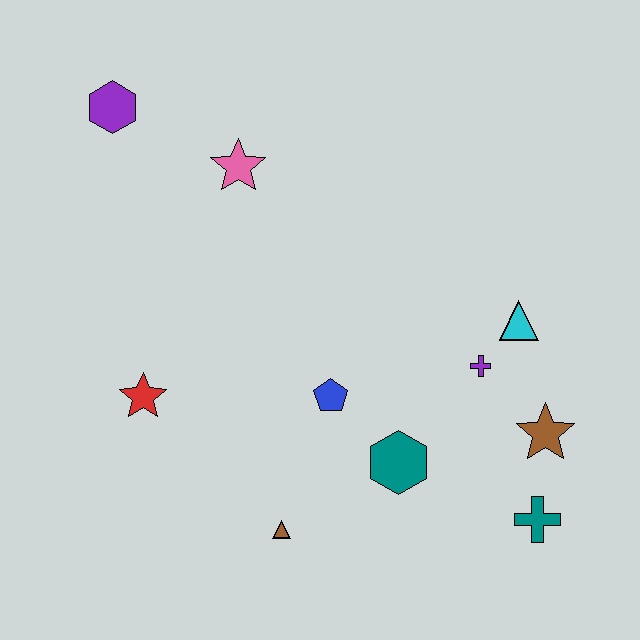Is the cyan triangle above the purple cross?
Yes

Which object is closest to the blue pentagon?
The teal hexagon is closest to the blue pentagon.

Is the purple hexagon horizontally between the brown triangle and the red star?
No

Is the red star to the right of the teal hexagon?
No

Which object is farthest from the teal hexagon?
The purple hexagon is farthest from the teal hexagon.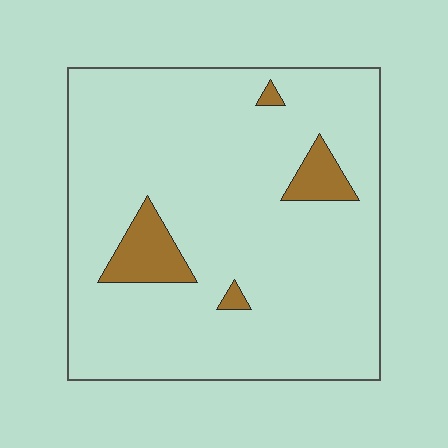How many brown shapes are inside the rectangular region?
4.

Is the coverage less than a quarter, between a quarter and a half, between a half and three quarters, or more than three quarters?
Less than a quarter.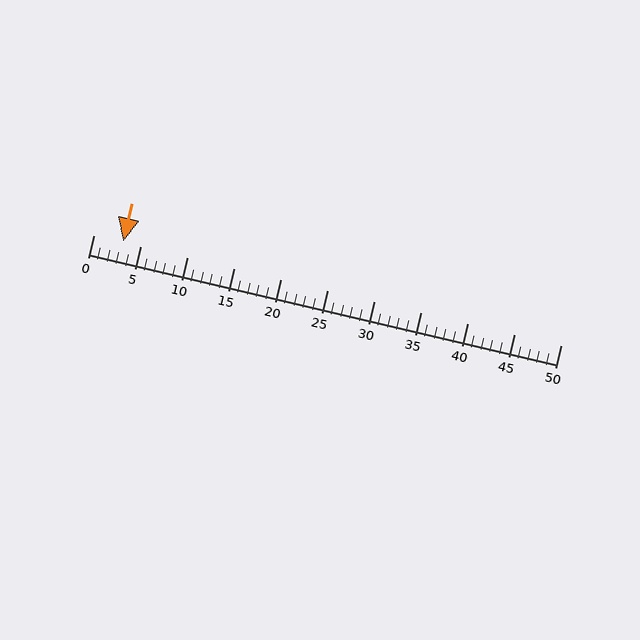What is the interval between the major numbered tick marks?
The major tick marks are spaced 5 units apart.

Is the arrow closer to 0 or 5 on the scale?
The arrow is closer to 5.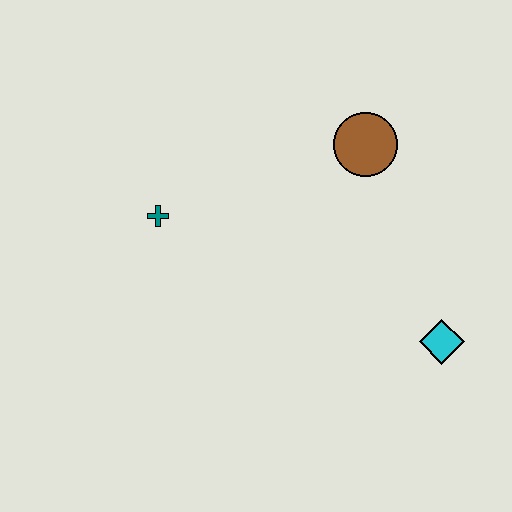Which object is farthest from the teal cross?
The cyan diamond is farthest from the teal cross.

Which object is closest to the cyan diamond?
The brown circle is closest to the cyan diamond.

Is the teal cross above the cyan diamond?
Yes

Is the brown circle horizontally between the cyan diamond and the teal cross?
Yes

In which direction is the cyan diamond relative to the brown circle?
The cyan diamond is below the brown circle.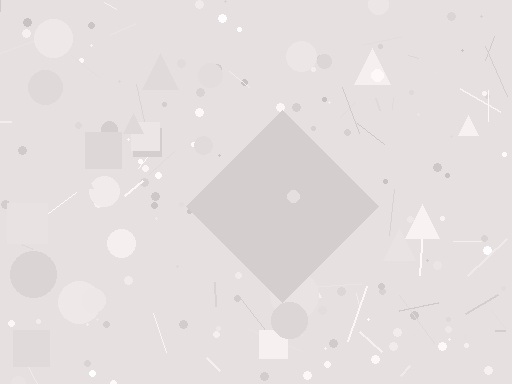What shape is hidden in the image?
A diamond is hidden in the image.